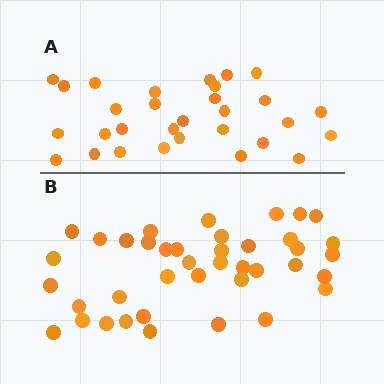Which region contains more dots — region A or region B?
Region B (the bottom region) has more dots.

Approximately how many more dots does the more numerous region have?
Region B has roughly 10 or so more dots than region A.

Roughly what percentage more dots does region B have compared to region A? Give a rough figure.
About 35% more.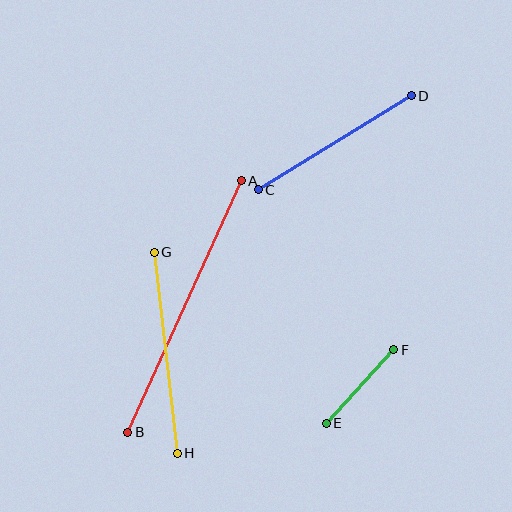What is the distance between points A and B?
The distance is approximately 276 pixels.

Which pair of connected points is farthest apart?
Points A and B are farthest apart.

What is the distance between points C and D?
The distance is approximately 179 pixels.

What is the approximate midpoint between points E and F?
The midpoint is at approximately (360, 387) pixels.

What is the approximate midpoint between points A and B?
The midpoint is at approximately (184, 307) pixels.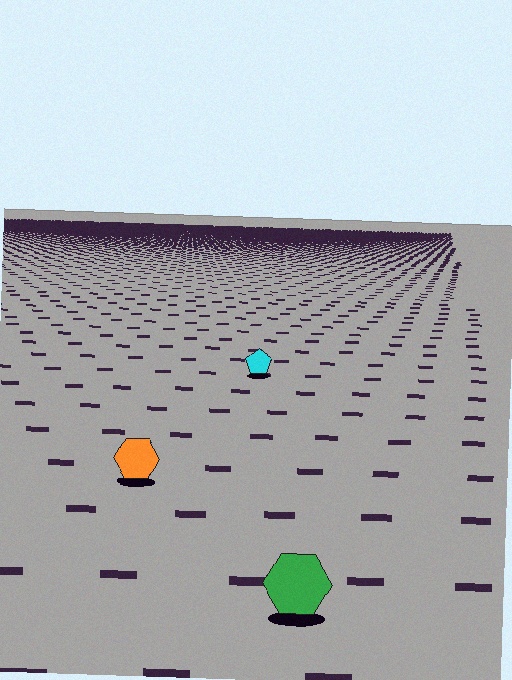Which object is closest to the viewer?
The green hexagon is closest. The texture marks near it are larger and more spread out.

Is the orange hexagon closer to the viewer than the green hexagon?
No. The green hexagon is closer — you can tell from the texture gradient: the ground texture is coarser near it.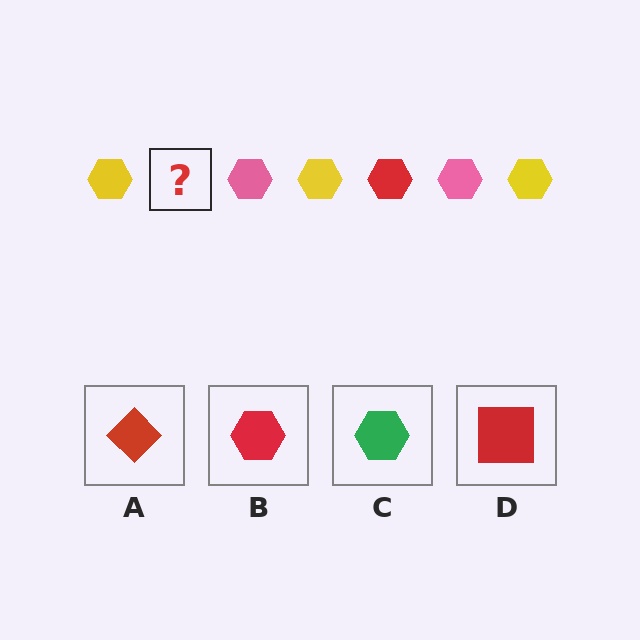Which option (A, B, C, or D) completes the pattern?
B.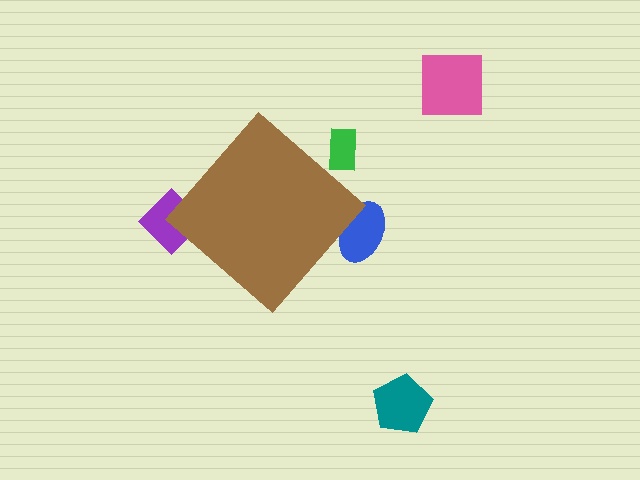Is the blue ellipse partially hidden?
Yes, the blue ellipse is partially hidden behind the brown diamond.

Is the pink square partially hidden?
No, the pink square is fully visible.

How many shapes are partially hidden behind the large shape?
3 shapes are partially hidden.